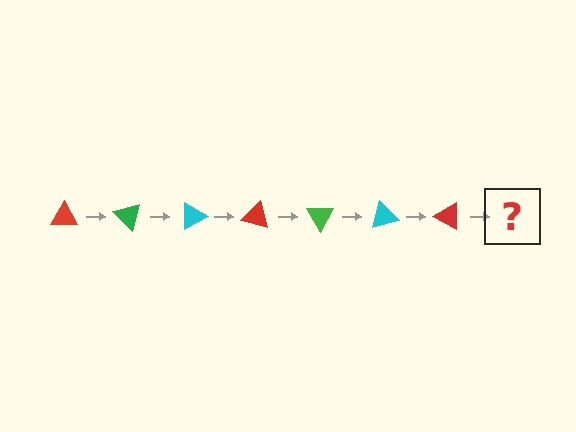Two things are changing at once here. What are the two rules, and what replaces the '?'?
The two rules are that it rotates 45 degrees each step and the color cycles through red, green, and cyan. The '?' should be a green triangle, rotated 315 degrees from the start.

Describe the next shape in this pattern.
It should be a green triangle, rotated 315 degrees from the start.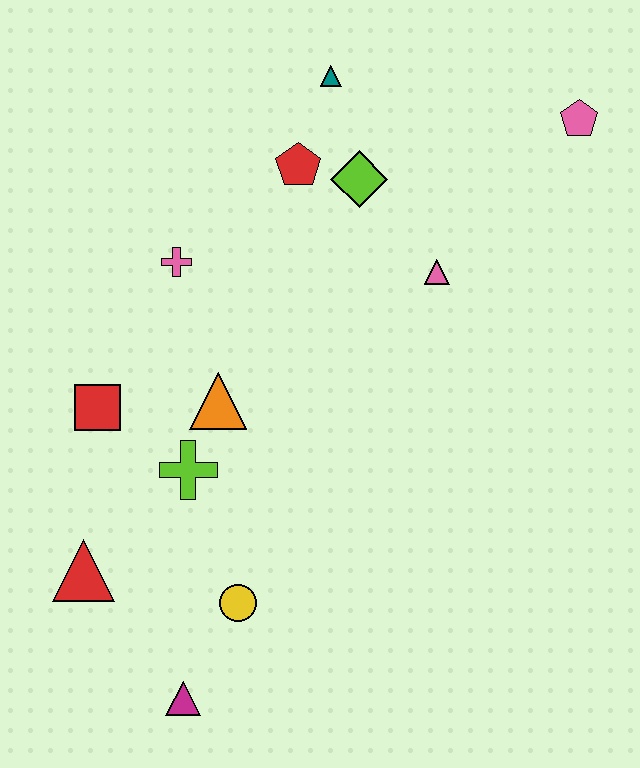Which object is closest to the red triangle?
The lime cross is closest to the red triangle.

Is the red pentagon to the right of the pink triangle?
No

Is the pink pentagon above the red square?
Yes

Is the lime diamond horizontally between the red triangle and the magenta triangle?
No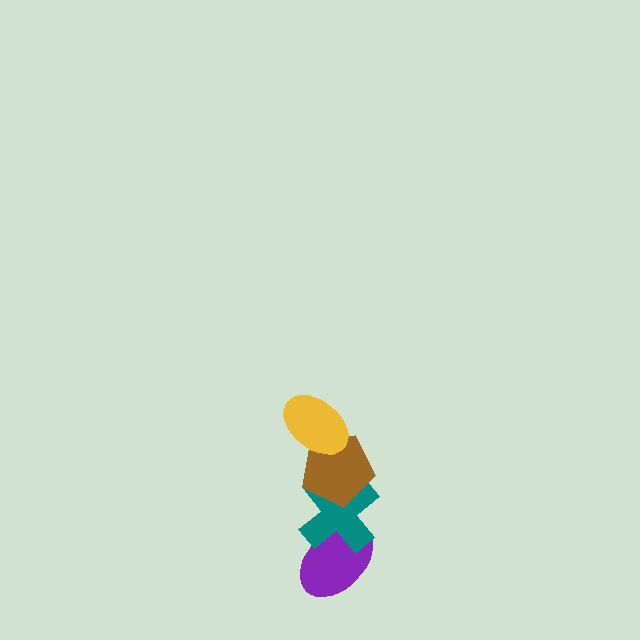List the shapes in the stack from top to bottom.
From top to bottom: the yellow ellipse, the brown pentagon, the teal cross, the purple ellipse.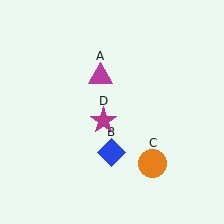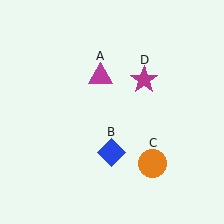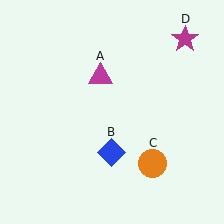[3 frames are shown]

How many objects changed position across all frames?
1 object changed position: magenta star (object D).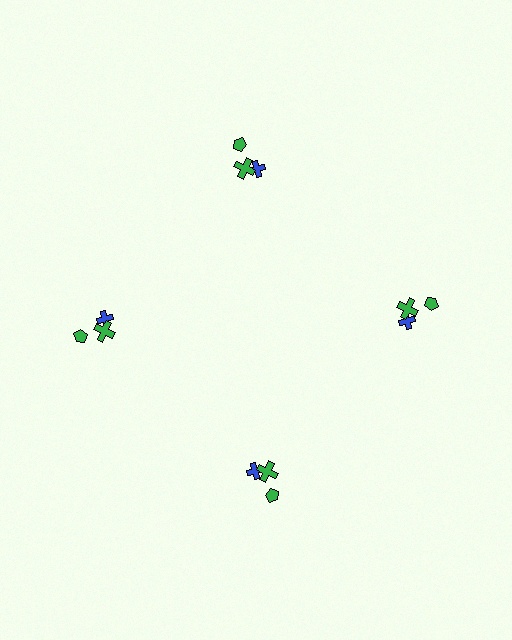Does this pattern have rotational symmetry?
Yes, this pattern has 4-fold rotational symmetry. It looks the same after rotating 90 degrees around the center.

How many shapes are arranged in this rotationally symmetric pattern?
There are 12 shapes, arranged in 4 groups of 3.